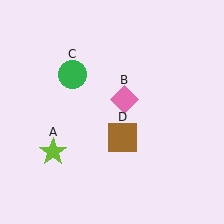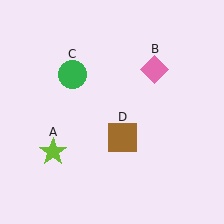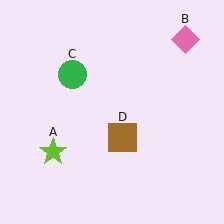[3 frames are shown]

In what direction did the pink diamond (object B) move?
The pink diamond (object B) moved up and to the right.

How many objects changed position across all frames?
1 object changed position: pink diamond (object B).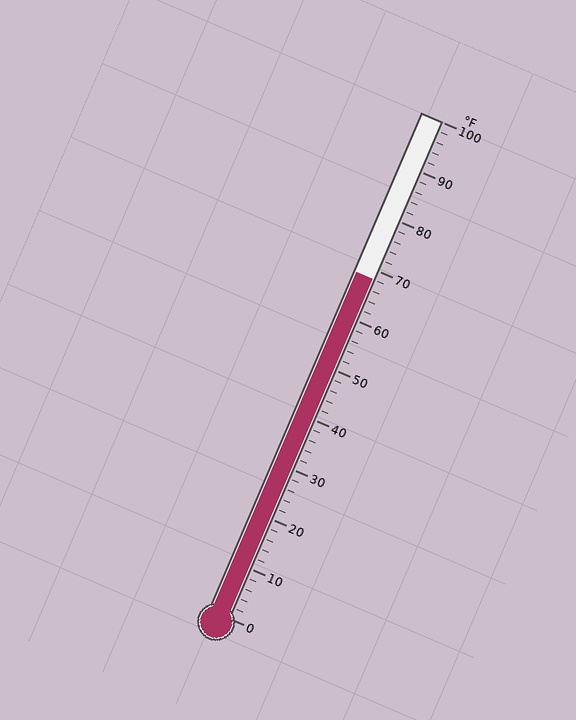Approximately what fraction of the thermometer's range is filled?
The thermometer is filled to approximately 70% of its range.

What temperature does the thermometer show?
The thermometer shows approximately 68°F.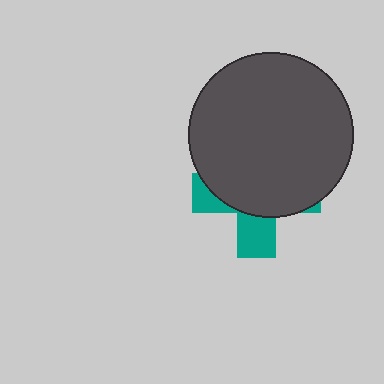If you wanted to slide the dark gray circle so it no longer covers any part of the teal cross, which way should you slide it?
Slide it up — that is the most direct way to separate the two shapes.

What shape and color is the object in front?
The object in front is a dark gray circle.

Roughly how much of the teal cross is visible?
A small part of it is visible (roughly 31%).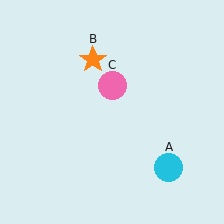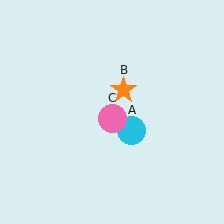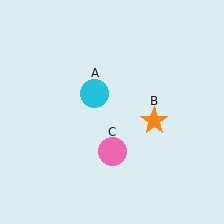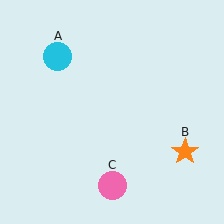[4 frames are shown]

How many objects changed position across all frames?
3 objects changed position: cyan circle (object A), orange star (object B), pink circle (object C).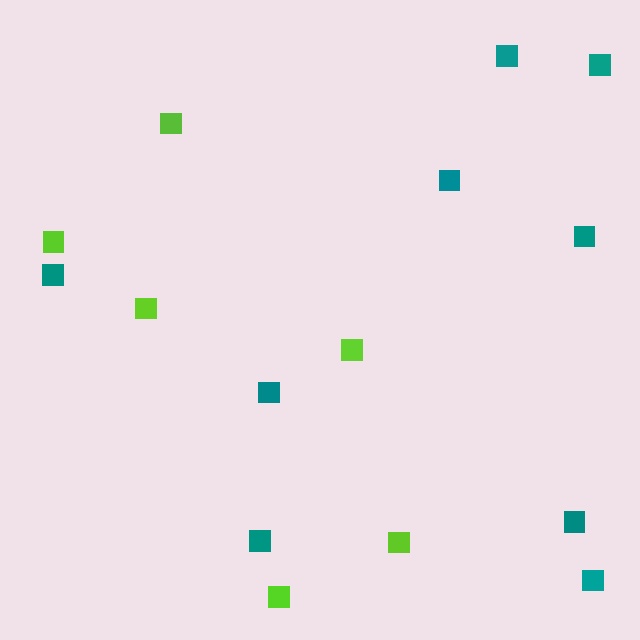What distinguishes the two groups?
There are 2 groups: one group of teal squares (9) and one group of lime squares (6).